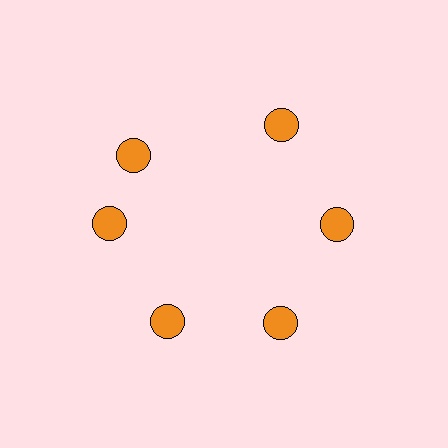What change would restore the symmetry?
The symmetry would be restored by rotating it back into even spacing with its neighbors so that all 6 circles sit at equal angles and equal distance from the center.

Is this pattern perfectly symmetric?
No. The 6 orange circles are arranged in a ring, but one element near the 11 o'clock position is rotated out of alignment along the ring, breaking the 6-fold rotational symmetry.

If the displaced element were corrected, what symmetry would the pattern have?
It would have 6-fold rotational symmetry — the pattern would map onto itself every 60 degrees.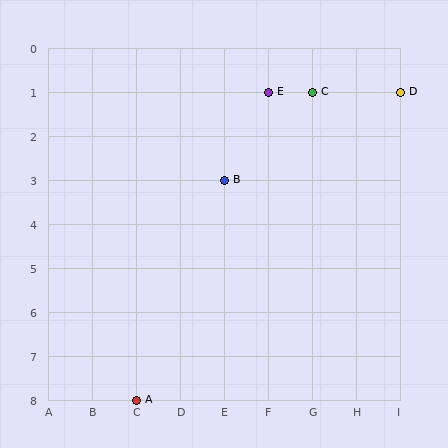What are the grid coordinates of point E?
Point E is at grid coordinates (F, 1).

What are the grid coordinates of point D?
Point D is at grid coordinates (I, 1).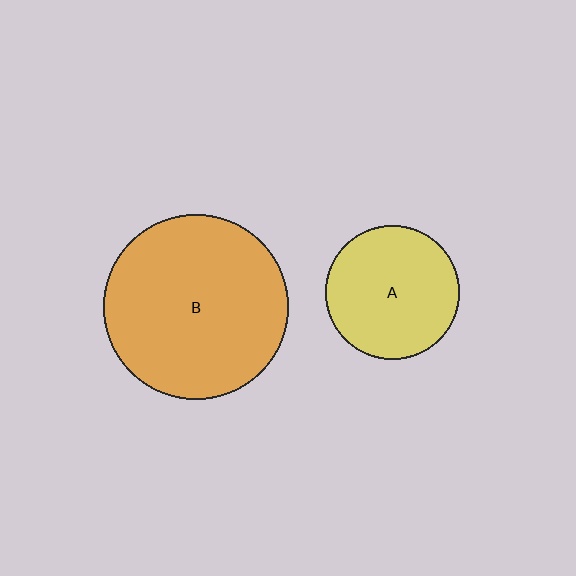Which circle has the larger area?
Circle B (orange).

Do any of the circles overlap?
No, none of the circles overlap.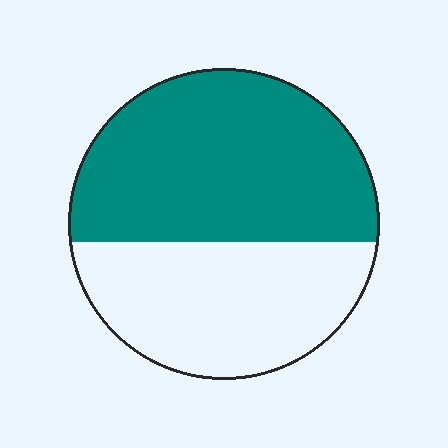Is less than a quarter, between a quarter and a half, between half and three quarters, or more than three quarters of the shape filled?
Between half and three quarters.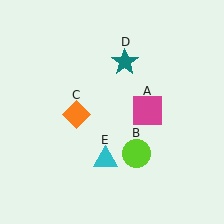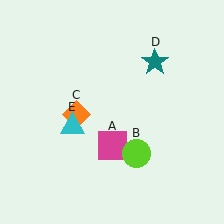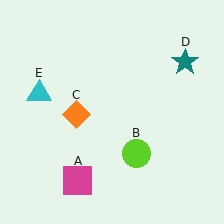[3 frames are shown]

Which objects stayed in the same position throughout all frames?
Lime circle (object B) and orange diamond (object C) remained stationary.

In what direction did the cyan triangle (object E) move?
The cyan triangle (object E) moved up and to the left.